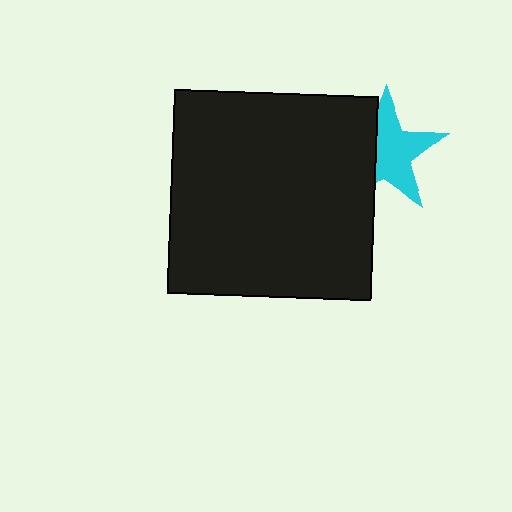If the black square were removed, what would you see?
You would see the complete cyan star.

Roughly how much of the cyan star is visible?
About half of it is visible (roughly 62%).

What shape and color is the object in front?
The object in front is a black square.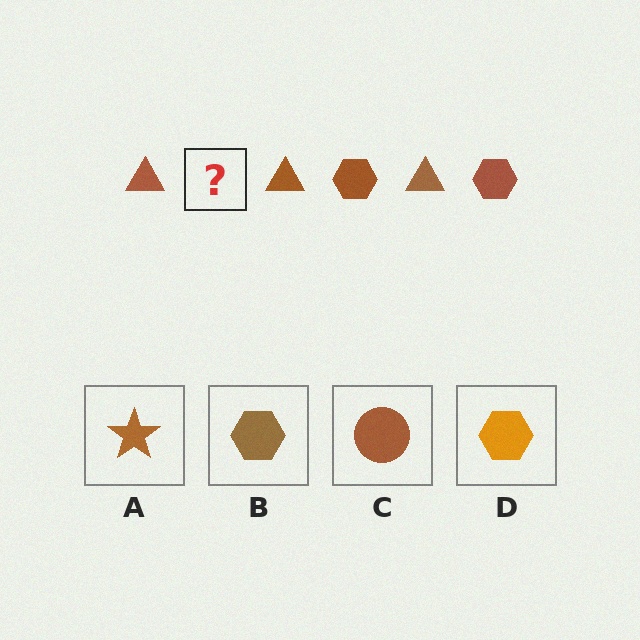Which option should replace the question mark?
Option B.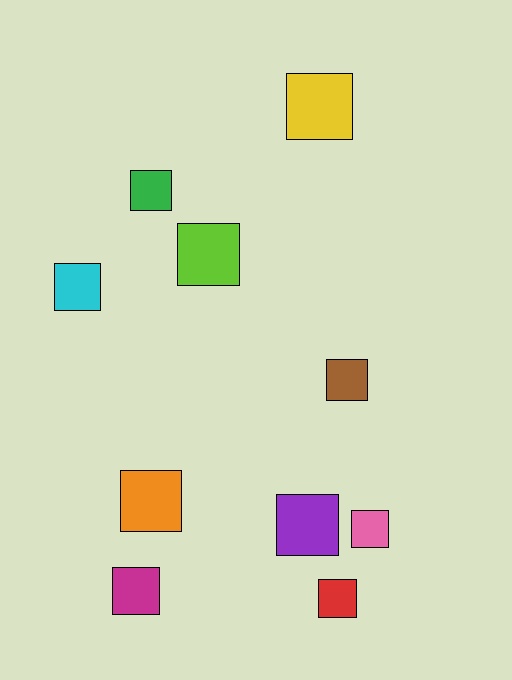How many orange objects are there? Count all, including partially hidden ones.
There is 1 orange object.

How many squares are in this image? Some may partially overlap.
There are 10 squares.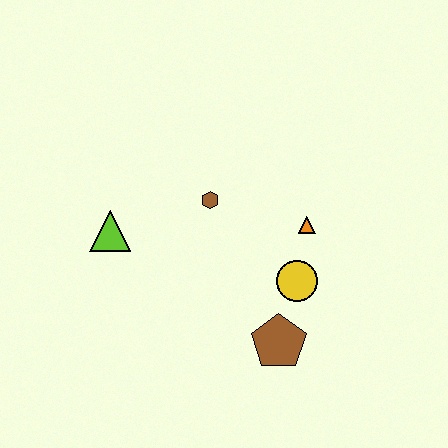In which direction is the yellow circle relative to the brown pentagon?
The yellow circle is above the brown pentagon.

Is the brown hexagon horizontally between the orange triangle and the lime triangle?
Yes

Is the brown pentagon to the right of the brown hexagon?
Yes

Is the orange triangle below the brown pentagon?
No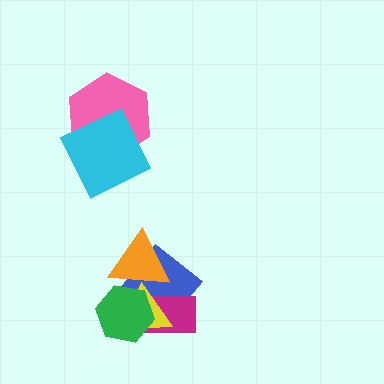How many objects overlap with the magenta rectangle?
4 objects overlap with the magenta rectangle.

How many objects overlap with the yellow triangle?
4 objects overlap with the yellow triangle.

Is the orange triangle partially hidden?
Yes, it is partially covered by another shape.